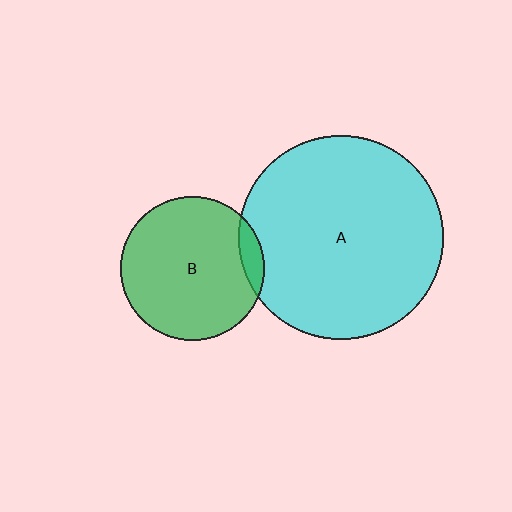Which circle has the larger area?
Circle A (cyan).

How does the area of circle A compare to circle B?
Approximately 2.0 times.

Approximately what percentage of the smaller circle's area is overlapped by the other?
Approximately 10%.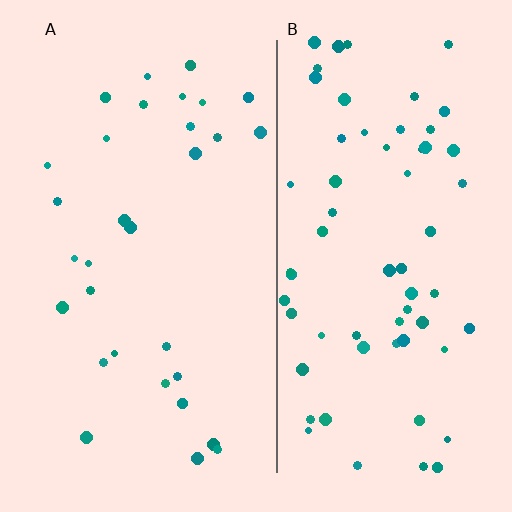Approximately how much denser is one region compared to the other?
Approximately 2.1× — region B over region A.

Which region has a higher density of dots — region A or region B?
B (the right).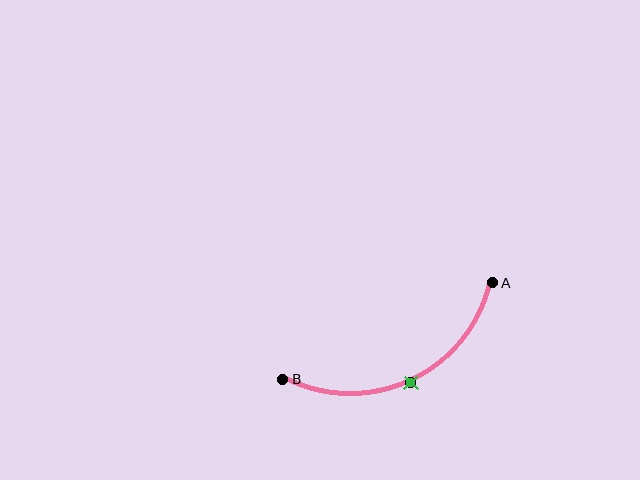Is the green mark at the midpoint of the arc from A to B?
Yes. The green mark lies on the arc at equal arc-length from both A and B — it is the arc midpoint.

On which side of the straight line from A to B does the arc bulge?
The arc bulges below the straight line connecting A and B.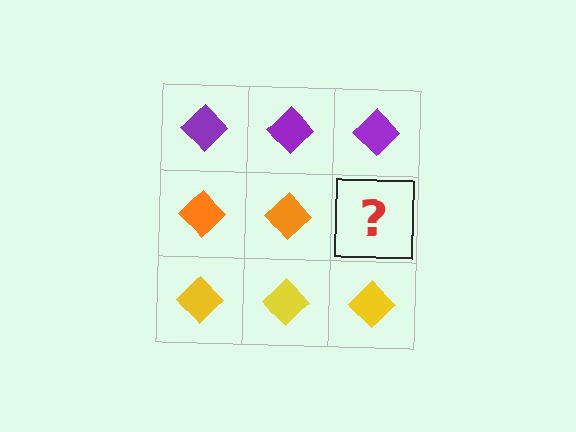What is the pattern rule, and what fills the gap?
The rule is that each row has a consistent color. The gap should be filled with an orange diamond.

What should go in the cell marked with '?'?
The missing cell should contain an orange diamond.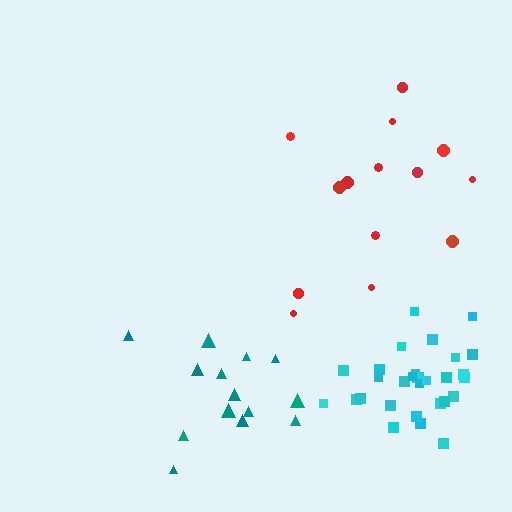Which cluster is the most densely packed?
Cyan.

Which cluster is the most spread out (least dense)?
Red.